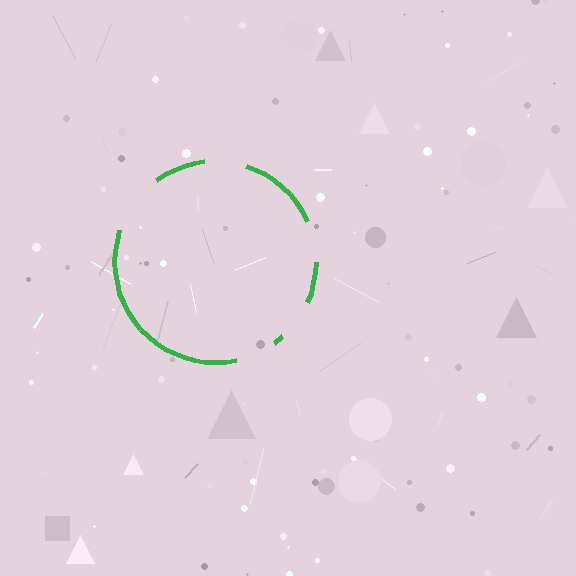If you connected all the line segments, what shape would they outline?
They would outline a circle.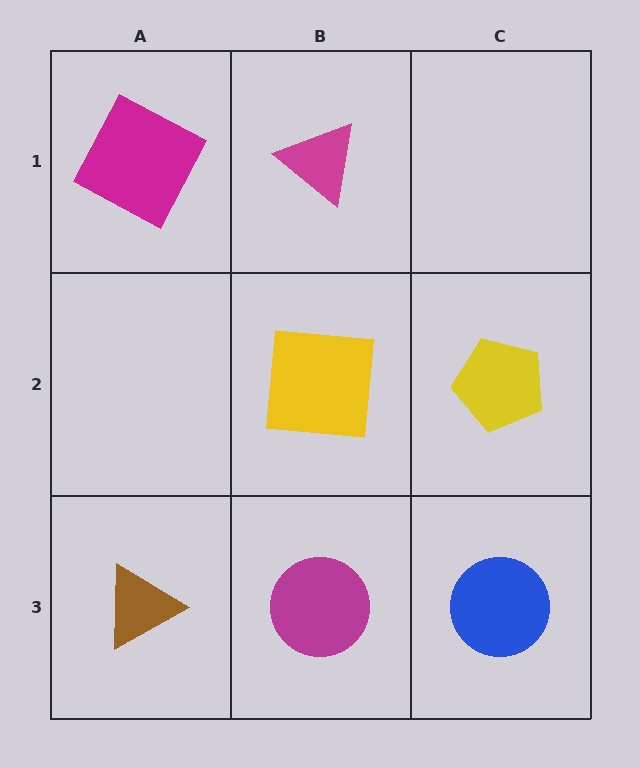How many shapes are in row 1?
2 shapes.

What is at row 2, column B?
A yellow square.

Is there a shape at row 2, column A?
No, that cell is empty.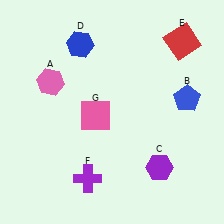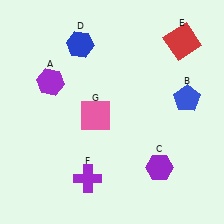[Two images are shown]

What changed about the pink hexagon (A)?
In Image 1, A is pink. In Image 2, it changed to purple.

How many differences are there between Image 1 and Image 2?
There is 1 difference between the two images.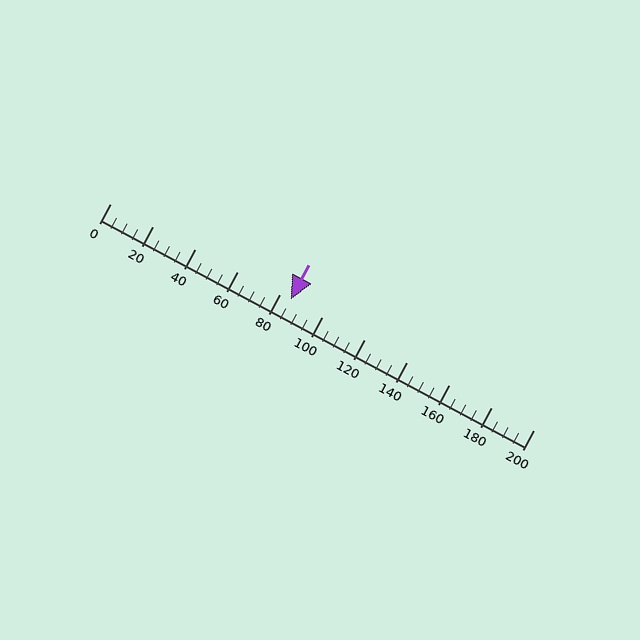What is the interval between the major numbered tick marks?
The major tick marks are spaced 20 units apart.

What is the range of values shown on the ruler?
The ruler shows values from 0 to 200.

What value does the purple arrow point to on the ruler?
The purple arrow points to approximately 85.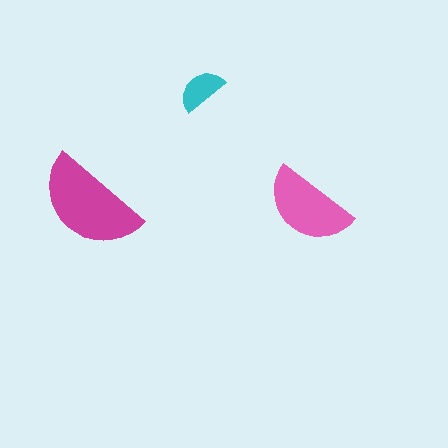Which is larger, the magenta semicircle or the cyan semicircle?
The magenta one.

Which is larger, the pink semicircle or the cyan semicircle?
The pink one.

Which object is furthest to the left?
The magenta semicircle is leftmost.